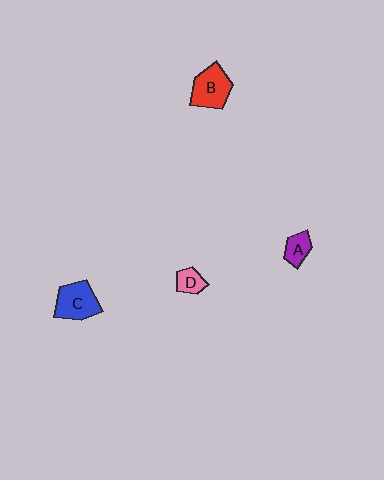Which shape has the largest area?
Shape B (red).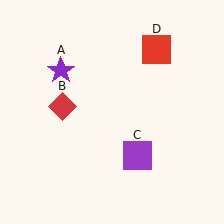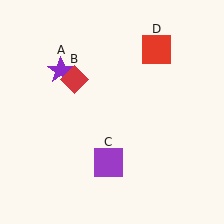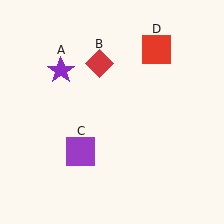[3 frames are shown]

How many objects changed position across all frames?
2 objects changed position: red diamond (object B), purple square (object C).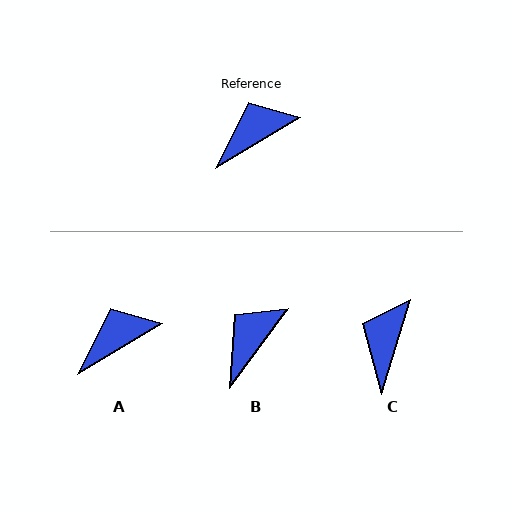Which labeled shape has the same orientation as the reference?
A.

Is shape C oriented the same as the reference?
No, it is off by about 42 degrees.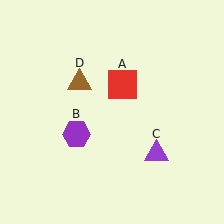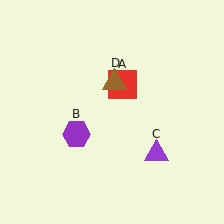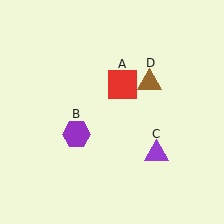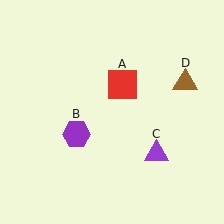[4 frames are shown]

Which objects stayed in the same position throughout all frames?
Red square (object A) and purple hexagon (object B) and purple triangle (object C) remained stationary.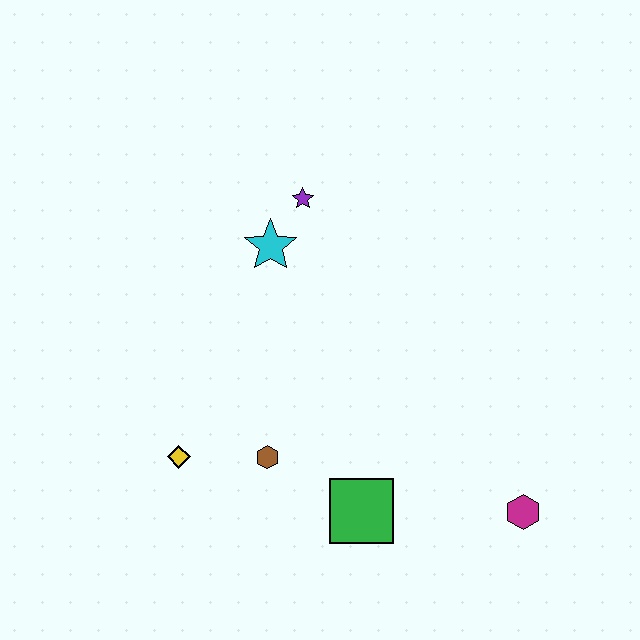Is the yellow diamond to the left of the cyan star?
Yes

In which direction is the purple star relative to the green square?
The purple star is above the green square.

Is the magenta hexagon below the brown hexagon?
Yes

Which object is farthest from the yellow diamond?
The magenta hexagon is farthest from the yellow diamond.